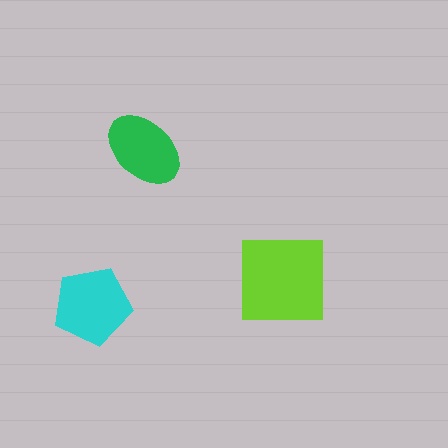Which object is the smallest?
The green ellipse.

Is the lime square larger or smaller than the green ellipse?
Larger.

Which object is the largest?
The lime square.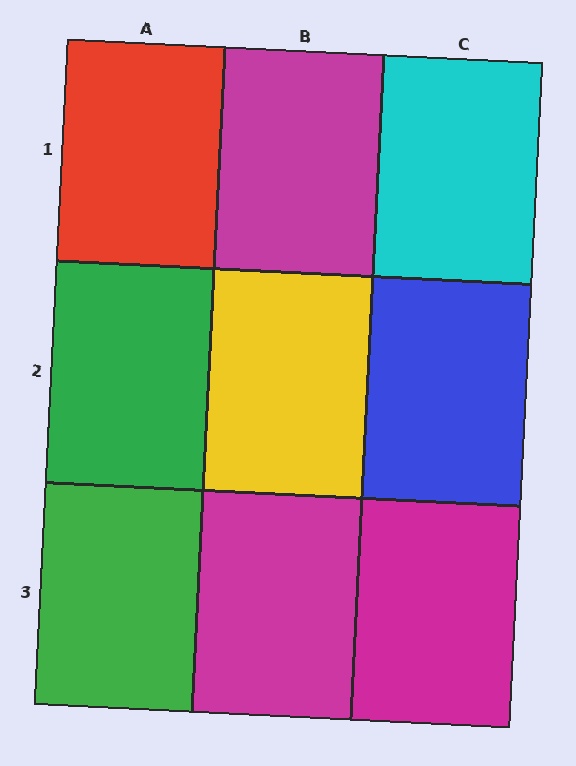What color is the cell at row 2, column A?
Green.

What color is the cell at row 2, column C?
Blue.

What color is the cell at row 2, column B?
Yellow.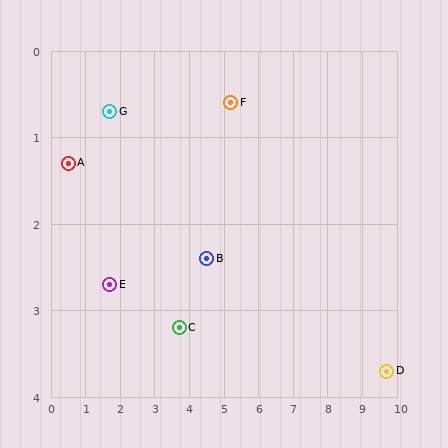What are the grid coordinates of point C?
Point C is at approximately (3.7, 3.2).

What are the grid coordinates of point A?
Point A is at approximately (0.5, 1.3).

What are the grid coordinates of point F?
Point F is at approximately (5.2, 0.6).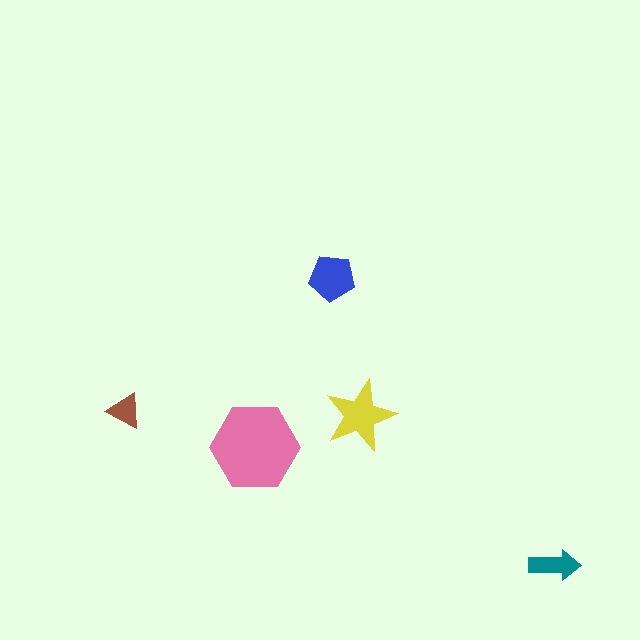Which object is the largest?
The pink hexagon.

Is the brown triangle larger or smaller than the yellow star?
Smaller.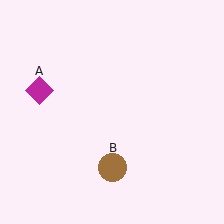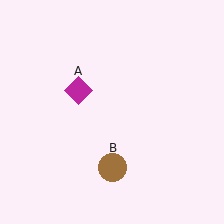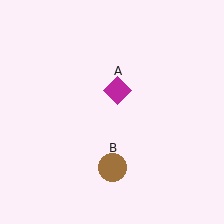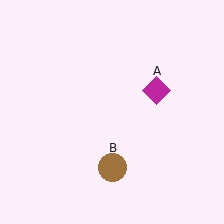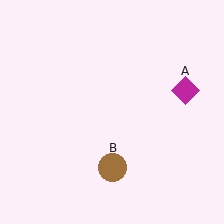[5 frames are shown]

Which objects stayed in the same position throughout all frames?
Brown circle (object B) remained stationary.